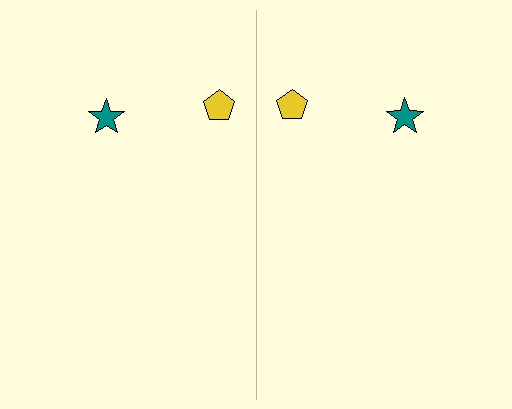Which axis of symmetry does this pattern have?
The pattern has a vertical axis of symmetry running through the center of the image.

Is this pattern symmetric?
Yes, this pattern has bilateral (reflection) symmetry.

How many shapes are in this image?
There are 4 shapes in this image.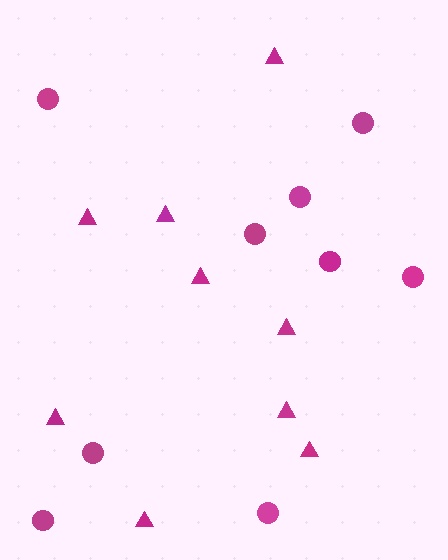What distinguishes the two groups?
There are 2 groups: one group of triangles (9) and one group of circles (9).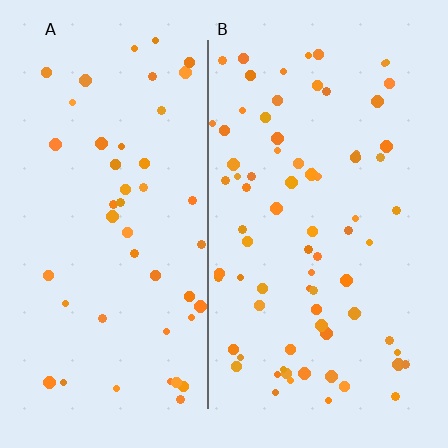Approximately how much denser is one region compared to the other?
Approximately 1.6× — region B over region A.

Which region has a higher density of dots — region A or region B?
B (the right).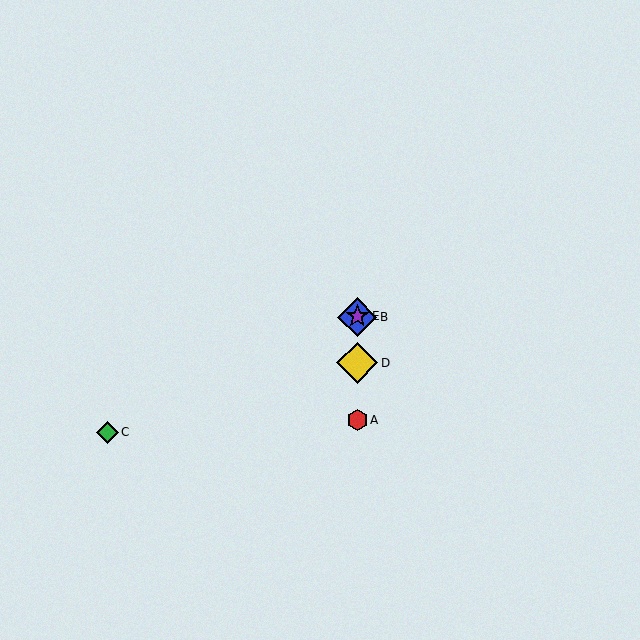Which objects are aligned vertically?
Objects A, B, D, E are aligned vertically.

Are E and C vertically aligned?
No, E is at x≈357 and C is at x≈107.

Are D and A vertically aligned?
Yes, both are at x≈357.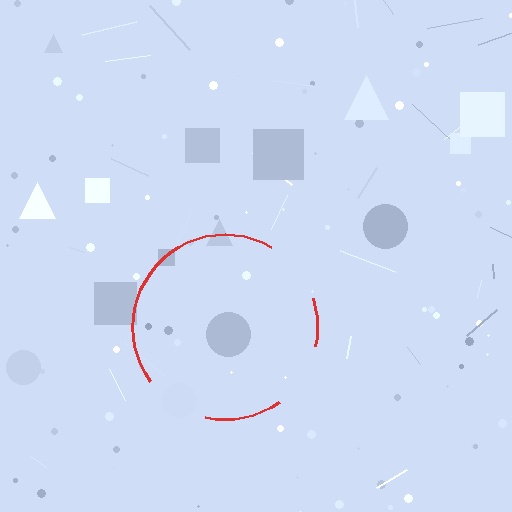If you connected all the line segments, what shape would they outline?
They would outline a circle.